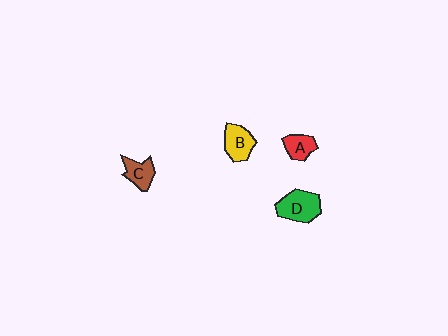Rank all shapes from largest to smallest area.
From largest to smallest: D (green), B (yellow), C (brown), A (red).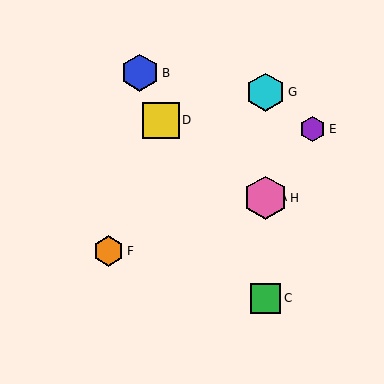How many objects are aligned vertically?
4 objects (A, C, G, H) are aligned vertically.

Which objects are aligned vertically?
Objects A, C, G, H are aligned vertically.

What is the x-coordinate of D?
Object D is at x≈161.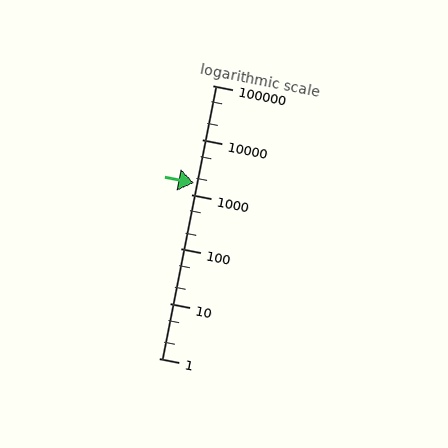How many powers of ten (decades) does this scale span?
The scale spans 5 decades, from 1 to 100000.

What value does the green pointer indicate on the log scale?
The pointer indicates approximately 1600.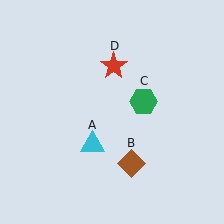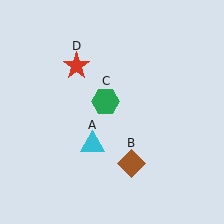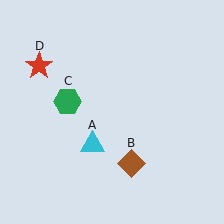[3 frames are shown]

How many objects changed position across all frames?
2 objects changed position: green hexagon (object C), red star (object D).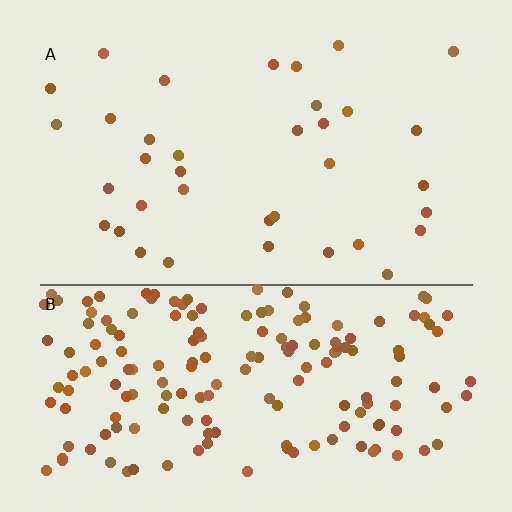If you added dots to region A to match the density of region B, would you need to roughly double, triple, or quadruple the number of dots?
Approximately quadruple.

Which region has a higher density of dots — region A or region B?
B (the bottom).